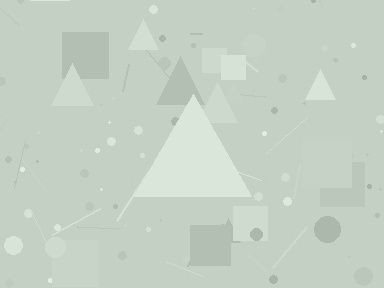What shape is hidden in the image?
A triangle is hidden in the image.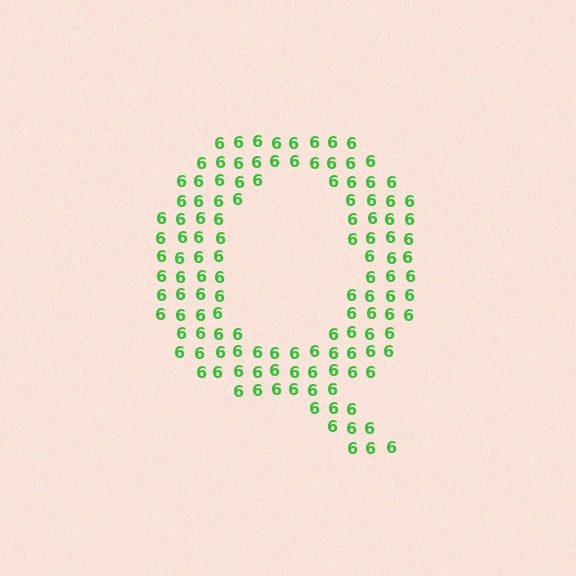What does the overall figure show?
The overall figure shows the letter Q.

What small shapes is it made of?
It is made of small digit 6's.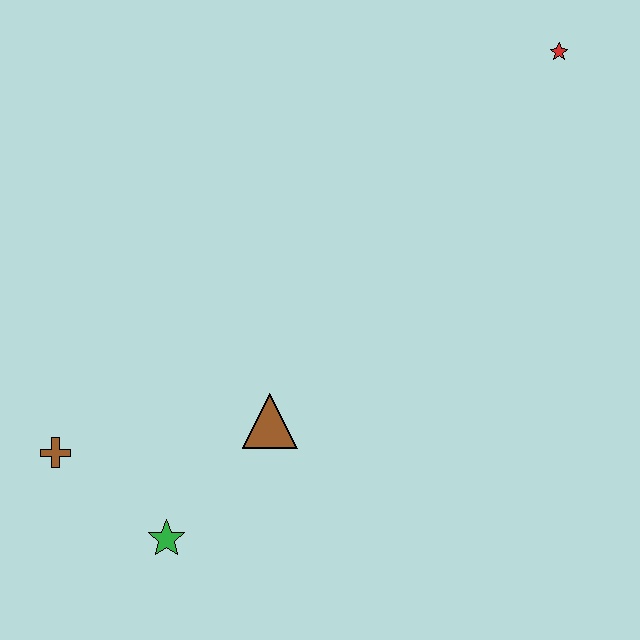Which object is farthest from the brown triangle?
The red star is farthest from the brown triangle.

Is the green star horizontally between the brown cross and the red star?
Yes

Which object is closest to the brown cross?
The green star is closest to the brown cross.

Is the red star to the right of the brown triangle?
Yes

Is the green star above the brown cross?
No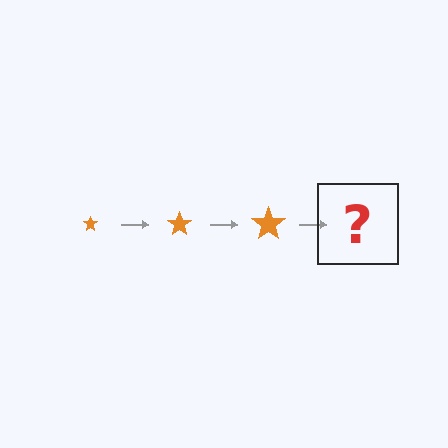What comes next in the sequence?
The next element should be an orange star, larger than the previous one.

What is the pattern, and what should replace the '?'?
The pattern is that the star gets progressively larger each step. The '?' should be an orange star, larger than the previous one.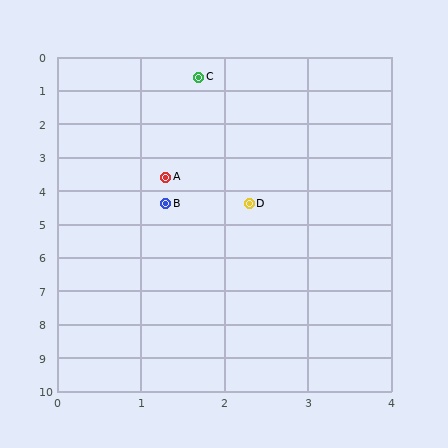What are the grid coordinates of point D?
Point D is at approximately (2.3, 4.4).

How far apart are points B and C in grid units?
Points B and C are about 3.8 grid units apart.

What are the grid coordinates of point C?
Point C is at approximately (1.7, 0.6).